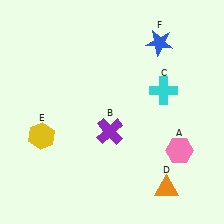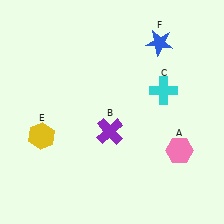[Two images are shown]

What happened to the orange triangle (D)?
The orange triangle (D) was removed in Image 2. It was in the bottom-right area of Image 1.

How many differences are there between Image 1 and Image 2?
There is 1 difference between the two images.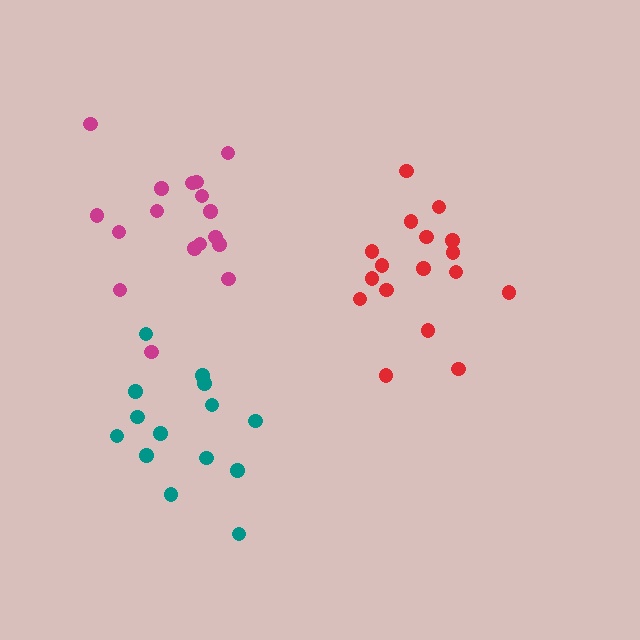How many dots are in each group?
Group 1: 17 dots, Group 2: 14 dots, Group 3: 17 dots (48 total).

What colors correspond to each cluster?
The clusters are colored: red, teal, magenta.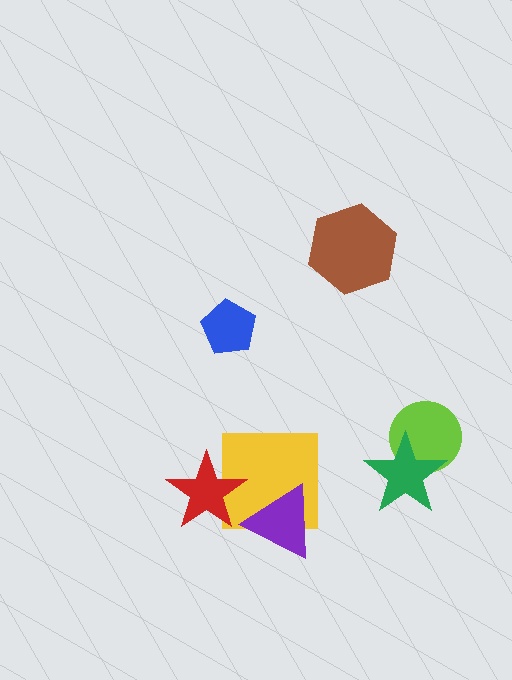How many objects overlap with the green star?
1 object overlaps with the green star.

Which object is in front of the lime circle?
The green star is in front of the lime circle.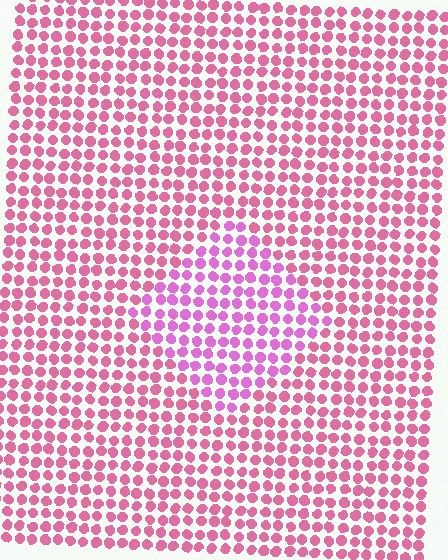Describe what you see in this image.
The image is filled with small pink elements in a uniform arrangement. A diamond-shaped region is visible where the elements are tinted to a slightly different hue, forming a subtle color boundary.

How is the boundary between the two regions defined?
The boundary is defined purely by a slight shift in hue (about 28 degrees). Spacing, size, and orientation are identical on both sides.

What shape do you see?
I see a diamond.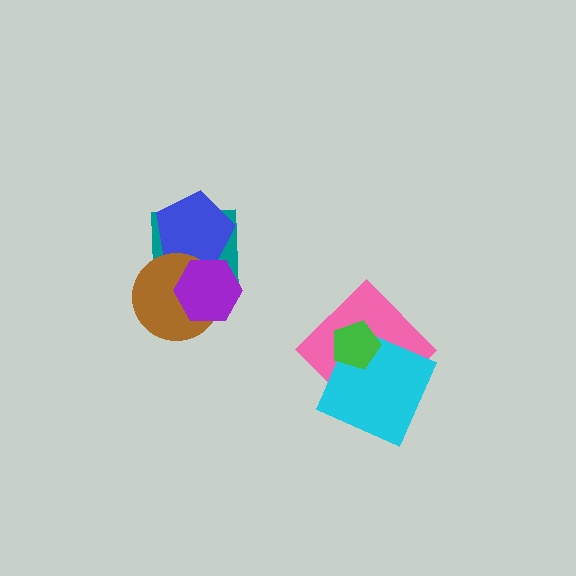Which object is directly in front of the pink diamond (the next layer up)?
The cyan square is directly in front of the pink diamond.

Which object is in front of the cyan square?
The green pentagon is in front of the cyan square.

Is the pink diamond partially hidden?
Yes, it is partially covered by another shape.